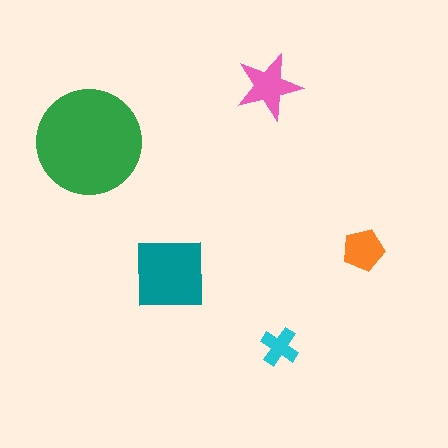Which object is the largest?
The green circle.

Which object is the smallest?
The cyan cross.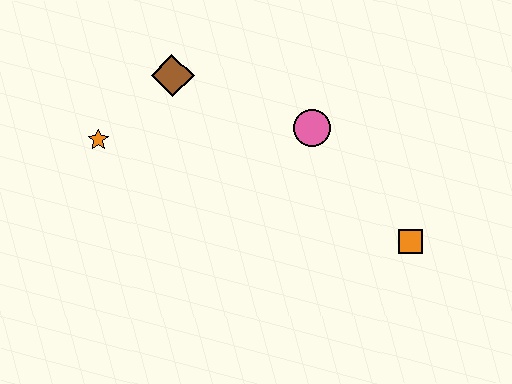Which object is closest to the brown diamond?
The orange star is closest to the brown diamond.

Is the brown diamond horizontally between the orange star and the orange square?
Yes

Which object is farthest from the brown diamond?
The orange square is farthest from the brown diamond.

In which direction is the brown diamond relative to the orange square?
The brown diamond is to the left of the orange square.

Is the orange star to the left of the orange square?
Yes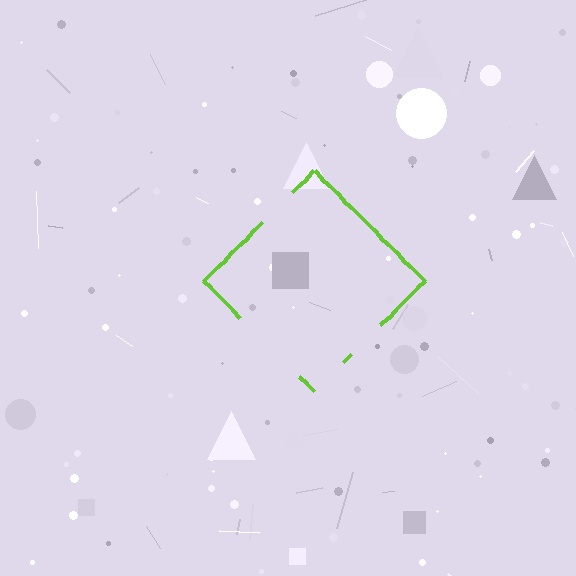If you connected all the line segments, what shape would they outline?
They would outline a diamond.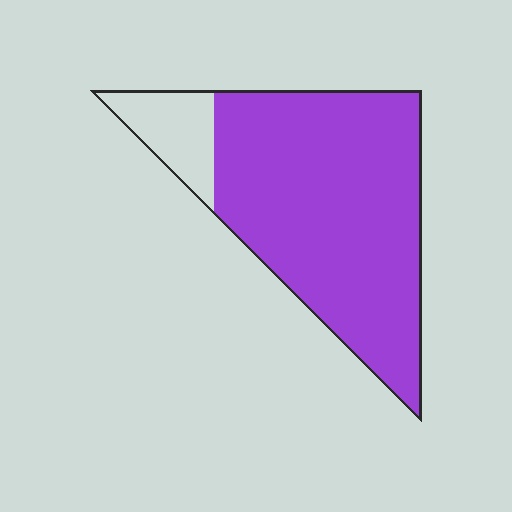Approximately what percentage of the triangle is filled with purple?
Approximately 85%.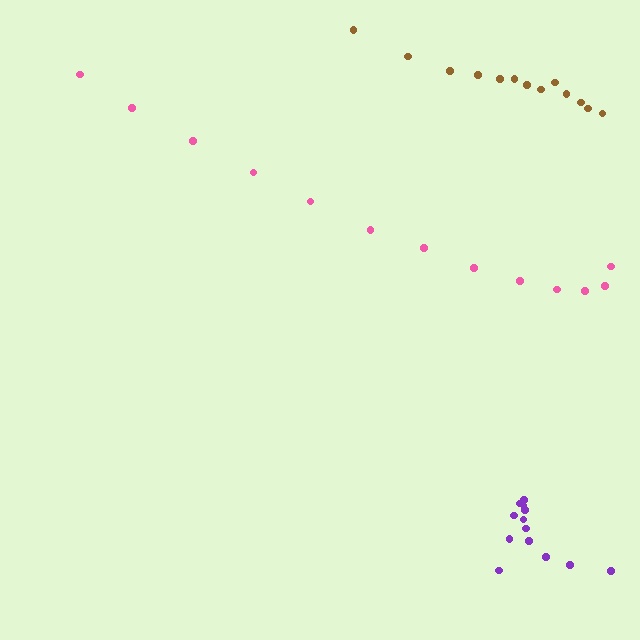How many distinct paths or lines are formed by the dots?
There are 3 distinct paths.